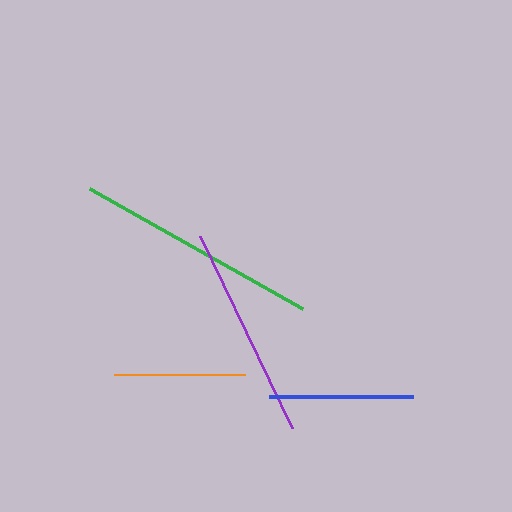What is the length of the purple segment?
The purple segment is approximately 212 pixels long.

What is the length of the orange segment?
The orange segment is approximately 131 pixels long.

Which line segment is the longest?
The green line is the longest at approximately 245 pixels.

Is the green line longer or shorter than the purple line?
The green line is longer than the purple line.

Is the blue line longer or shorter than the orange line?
The blue line is longer than the orange line.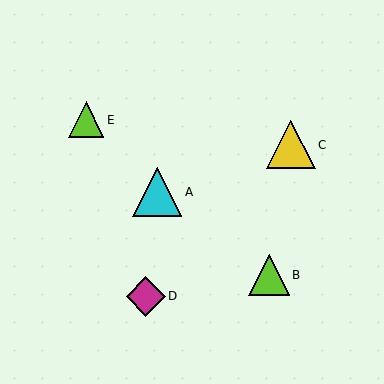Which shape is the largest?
The cyan triangle (labeled A) is the largest.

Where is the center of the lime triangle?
The center of the lime triangle is at (269, 275).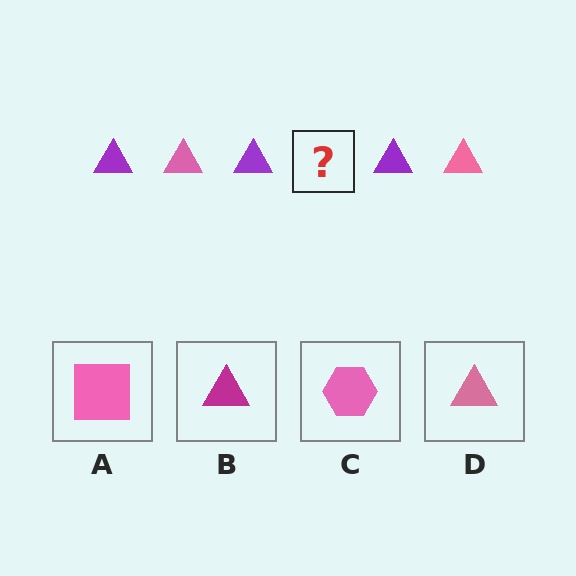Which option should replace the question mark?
Option D.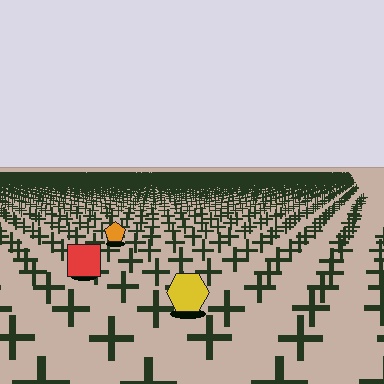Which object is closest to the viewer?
The yellow hexagon is closest. The texture marks near it are larger and more spread out.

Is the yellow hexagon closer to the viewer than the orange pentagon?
Yes. The yellow hexagon is closer — you can tell from the texture gradient: the ground texture is coarser near it.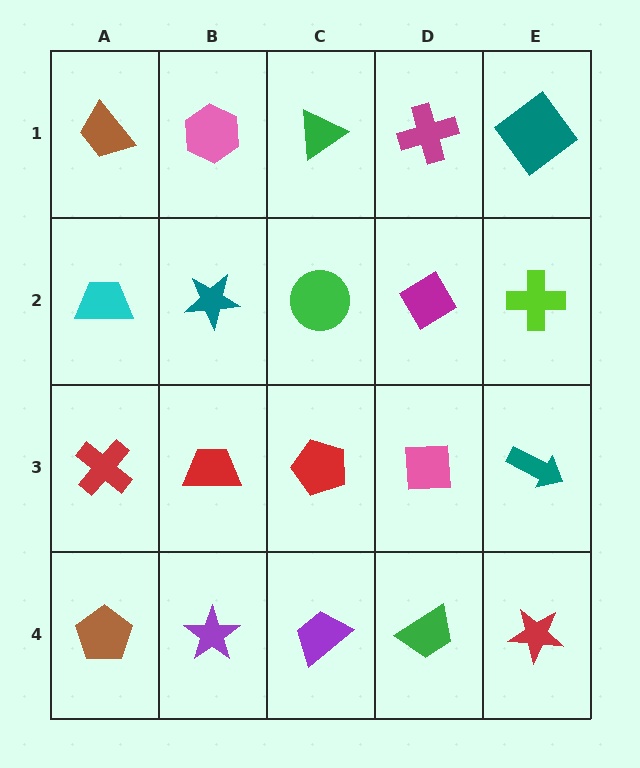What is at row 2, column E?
A lime cross.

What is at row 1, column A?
A brown trapezoid.